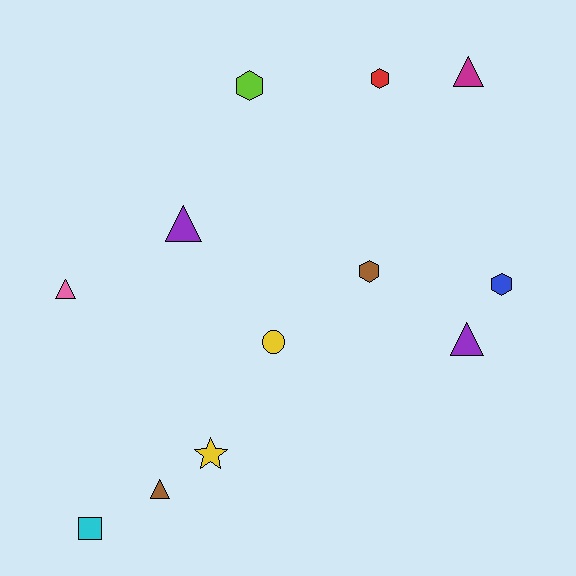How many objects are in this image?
There are 12 objects.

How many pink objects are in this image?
There is 1 pink object.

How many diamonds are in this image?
There are no diamonds.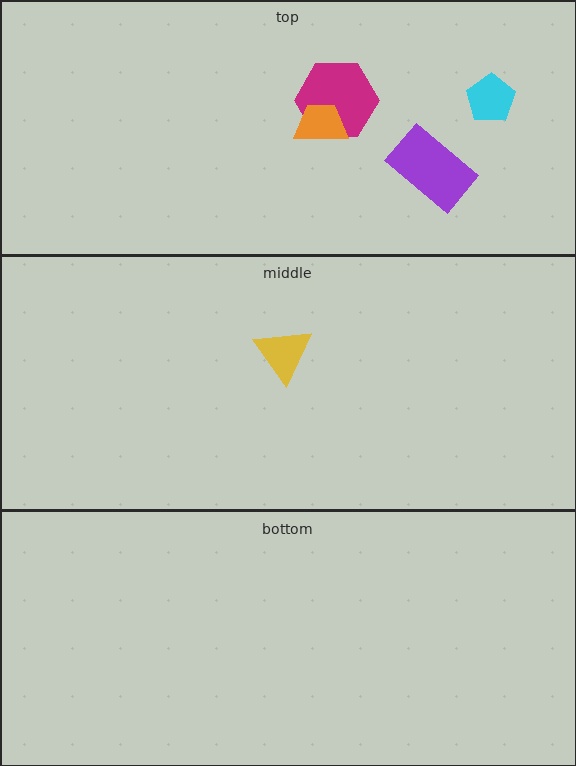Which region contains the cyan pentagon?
The top region.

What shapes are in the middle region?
The yellow triangle.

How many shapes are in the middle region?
1.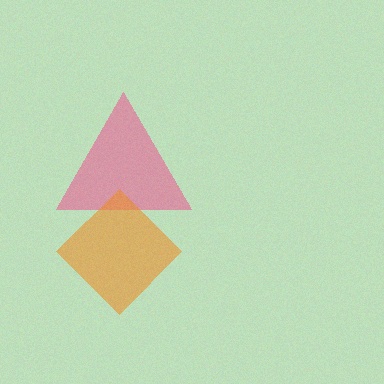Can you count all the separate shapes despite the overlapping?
Yes, there are 2 separate shapes.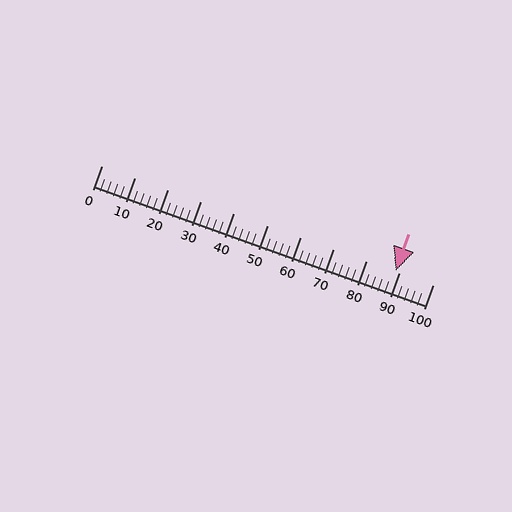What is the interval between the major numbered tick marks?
The major tick marks are spaced 10 units apart.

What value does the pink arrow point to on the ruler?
The pink arrow points to approximately 89.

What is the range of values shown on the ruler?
The ruler shows values from 0 to 100.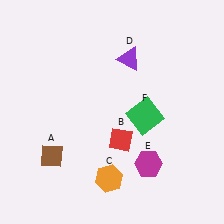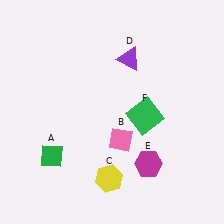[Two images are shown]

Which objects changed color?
A changed from brown to green. B changed from red to pink. C changed from orange to yellow.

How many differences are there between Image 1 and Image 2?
There are 3 differences between the two images.